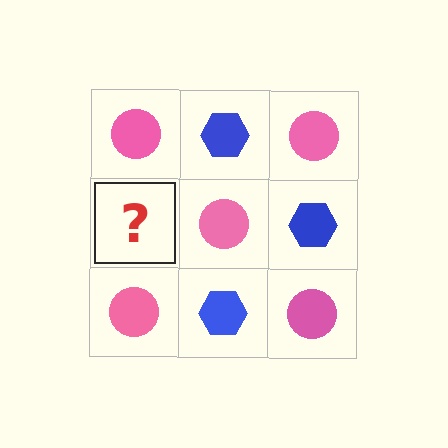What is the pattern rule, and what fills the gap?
The rule is that it alternates pink circle and blue hexagon in a checkerboard pattern. The gap should be filled with a blue hexagon.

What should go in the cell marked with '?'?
The missing cell should contain a blue hexagon.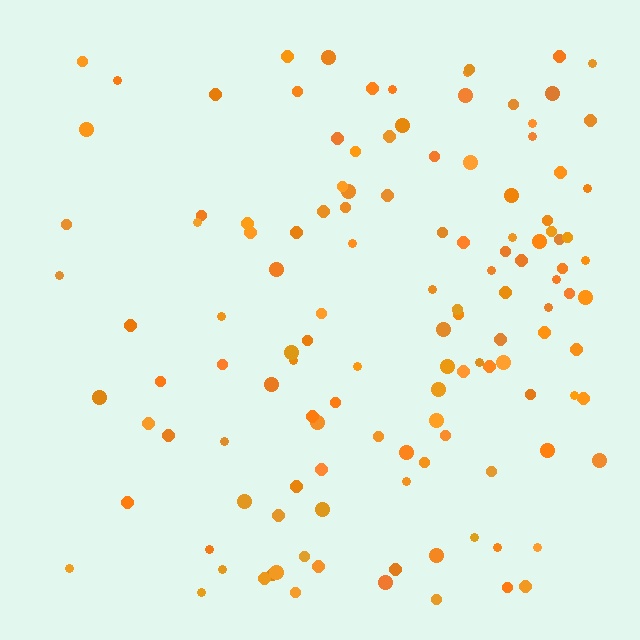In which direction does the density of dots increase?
From left to right, with the right side densest.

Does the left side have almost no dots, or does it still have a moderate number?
Still a moderate number, just noticeably fewer than the right.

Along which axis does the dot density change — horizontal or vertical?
Horizontal.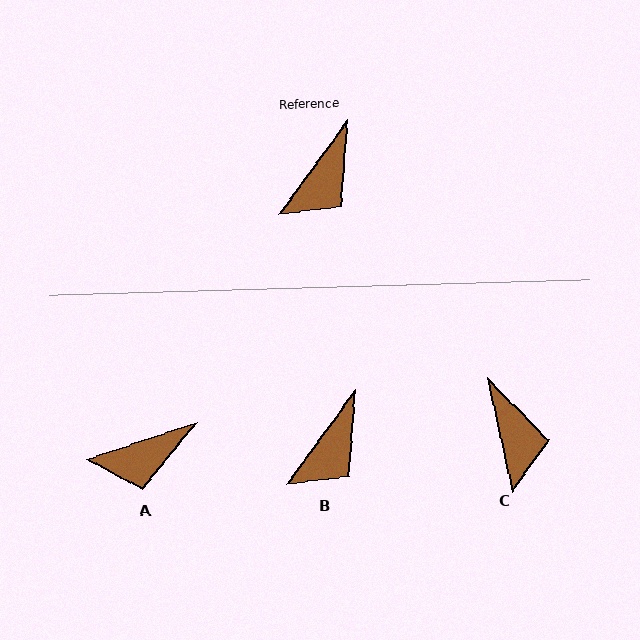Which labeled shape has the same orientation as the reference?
B.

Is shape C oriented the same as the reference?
No, it is off by about 48 degrees.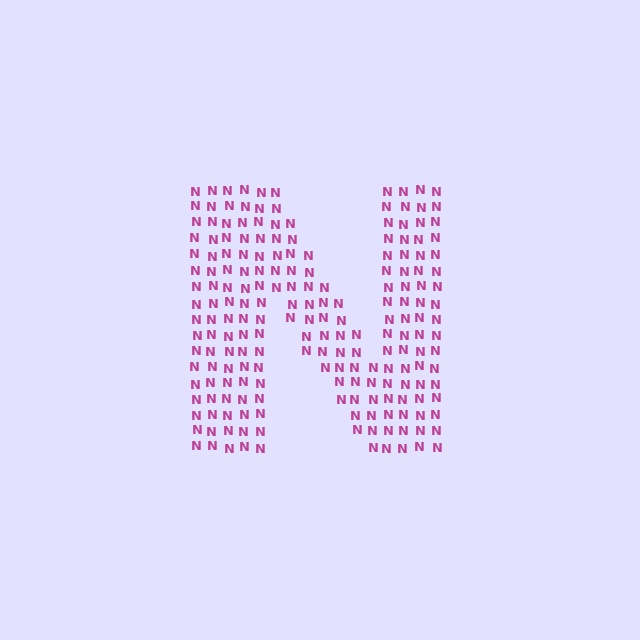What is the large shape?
The large shape is the letter N.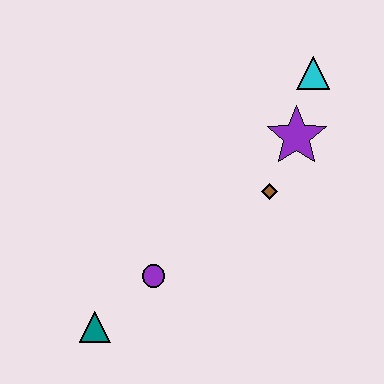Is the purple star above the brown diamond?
Yes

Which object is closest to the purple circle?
The teal triangle is closest to the purple circle.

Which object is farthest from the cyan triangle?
The teal triangle is farthest from the cyan triangle.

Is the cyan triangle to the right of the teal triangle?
Yes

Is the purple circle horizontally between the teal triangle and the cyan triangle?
Yes